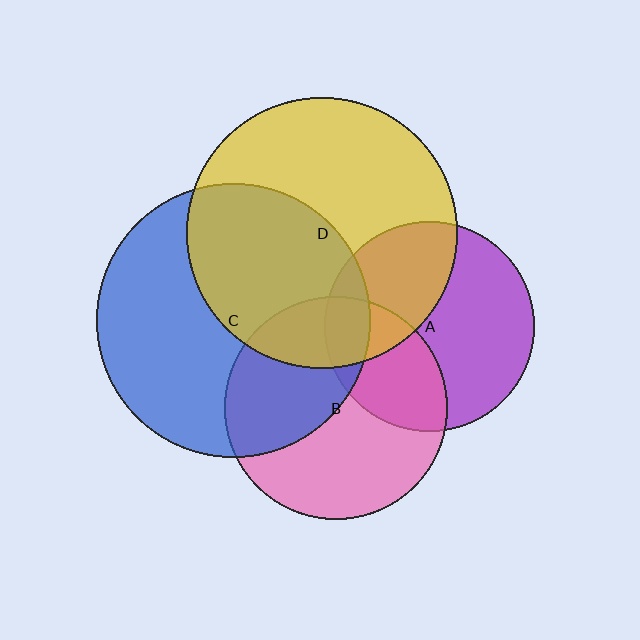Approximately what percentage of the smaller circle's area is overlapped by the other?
Approximately 35%.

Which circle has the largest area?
Circle C (blue).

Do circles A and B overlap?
Yes.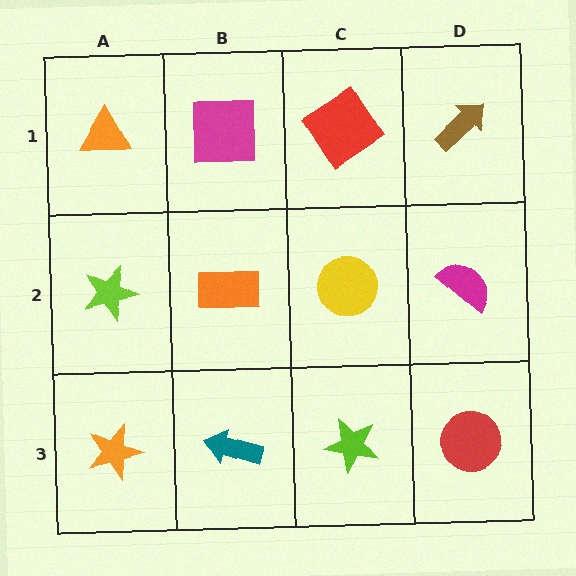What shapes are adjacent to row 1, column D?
A magenta semicircle (row 2, column D), a red diamond (row 1, column C).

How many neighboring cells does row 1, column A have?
2.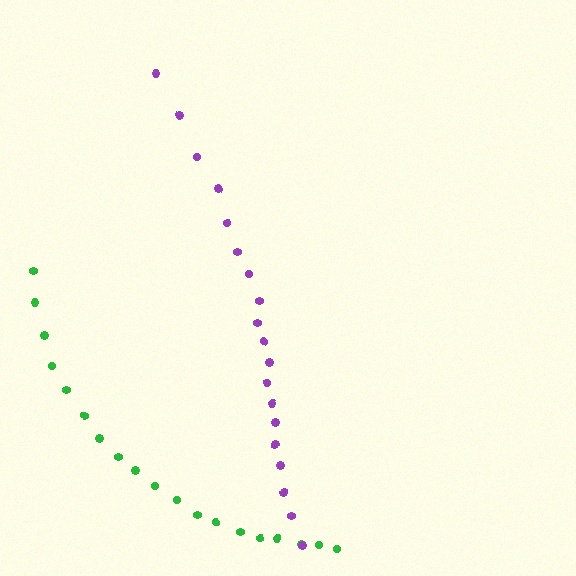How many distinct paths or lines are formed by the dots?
There are 2 distinct paths.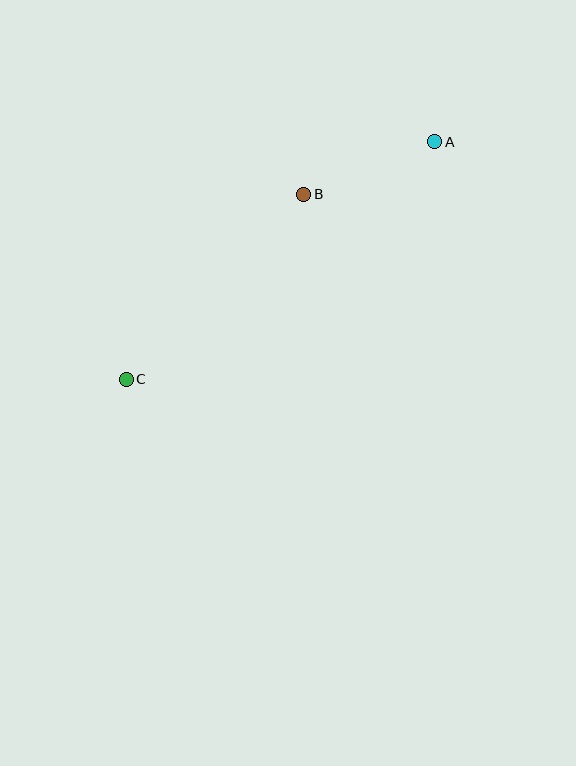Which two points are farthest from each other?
Points A and C are farthest from each other.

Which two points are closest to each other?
Points A and B are closest to each other.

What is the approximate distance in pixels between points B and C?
The distance between B and C is approximately 256 pixels.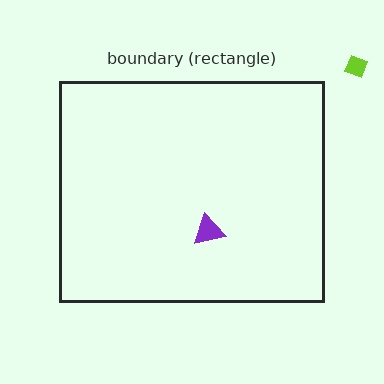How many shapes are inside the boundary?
1 inside, 1 outside.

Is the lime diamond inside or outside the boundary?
Outside.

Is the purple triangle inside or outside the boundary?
Inside.